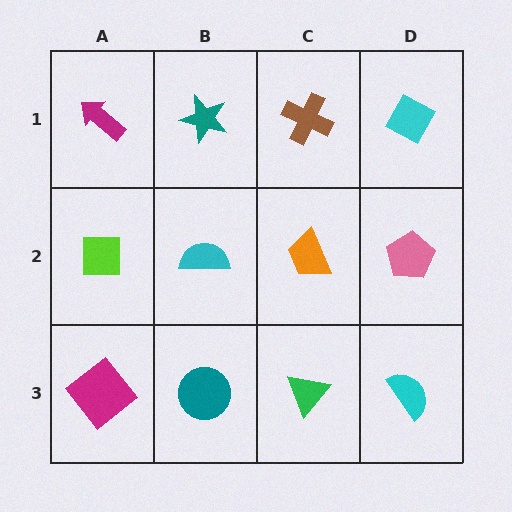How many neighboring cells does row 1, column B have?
3.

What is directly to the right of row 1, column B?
A brown cross.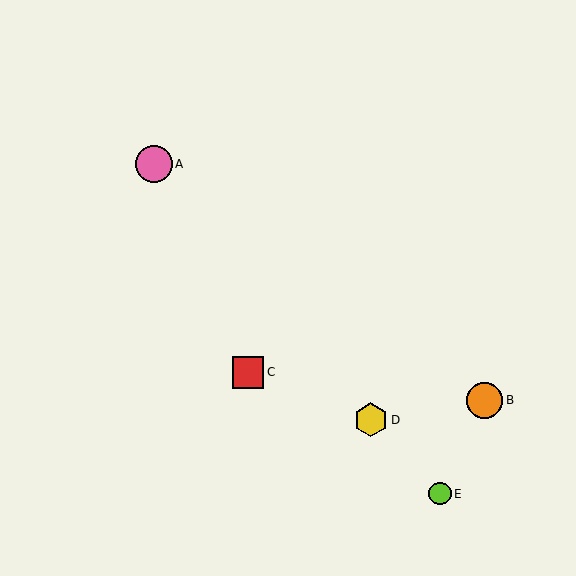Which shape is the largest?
The pink circle (labeled A) is the largest.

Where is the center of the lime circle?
The center of the lime circle is at (440, 494).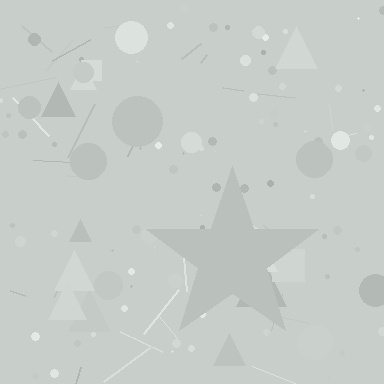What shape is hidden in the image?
A star is hidden in the image.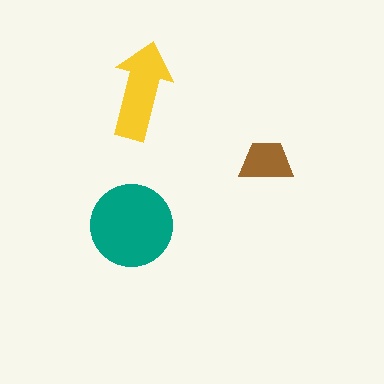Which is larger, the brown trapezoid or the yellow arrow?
The yellow arrow.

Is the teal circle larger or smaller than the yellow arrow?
Larger.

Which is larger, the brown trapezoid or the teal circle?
The teal circle.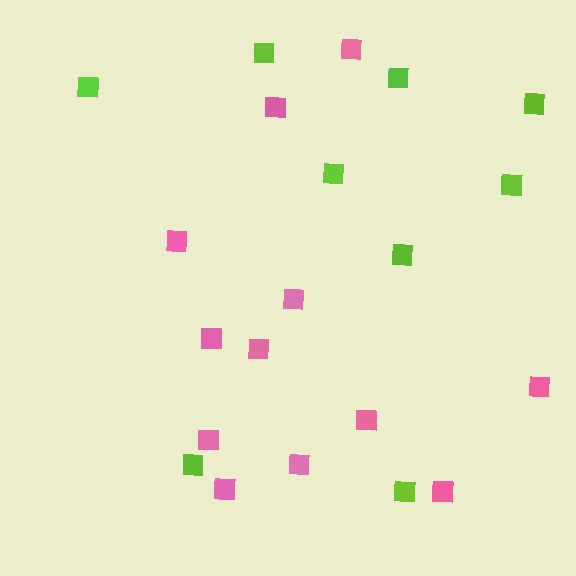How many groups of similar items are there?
There are 2 groups: one group of lime squares (9) and one group of pink squares (12).